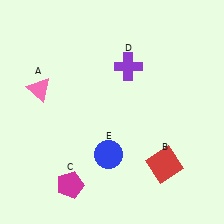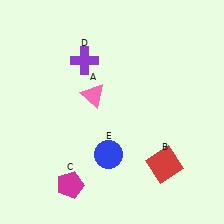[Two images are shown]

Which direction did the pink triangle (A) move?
The pink triangle (A) moved right.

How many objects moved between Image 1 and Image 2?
2 objects moved between the two images.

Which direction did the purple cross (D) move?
The purple cross (D) moved left.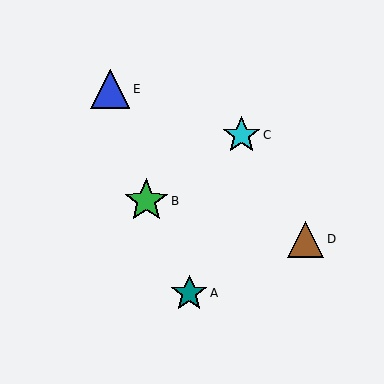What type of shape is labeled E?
Shape E is a blue triangle.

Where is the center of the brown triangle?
The center of the brown triangle is at (306, 239).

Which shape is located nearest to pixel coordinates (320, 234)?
The brown triangle (labeled D) at (306, 239) is nearest to that location.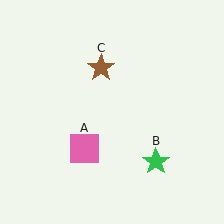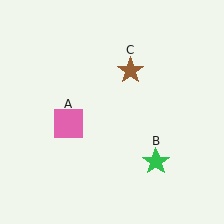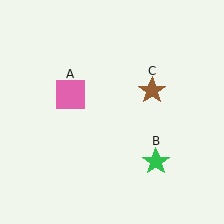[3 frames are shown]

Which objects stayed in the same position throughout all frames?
Green star (object B) remained stationary.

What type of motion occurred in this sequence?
The pink square (object A), brown star (object C) rotated clockwise around the center of the scene.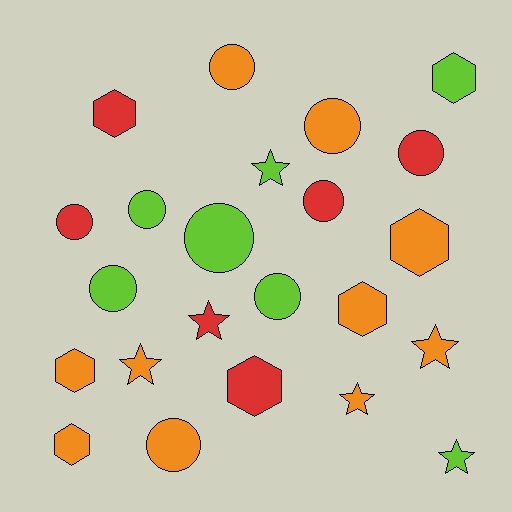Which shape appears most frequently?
Circle, with 10 objects.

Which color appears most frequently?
Orange, with 10 objects.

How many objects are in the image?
There are 23 objects.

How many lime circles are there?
There are 4 lime circles.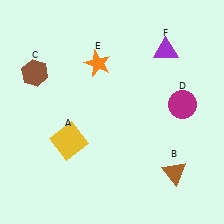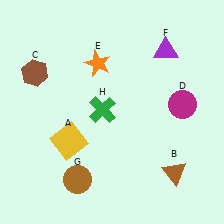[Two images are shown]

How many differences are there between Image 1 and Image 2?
There are 2 differences between the two images.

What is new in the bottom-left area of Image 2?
A brown circle (G) was added in the bottom-left area of Image 2.